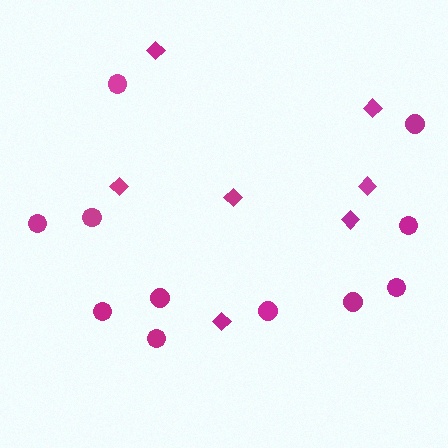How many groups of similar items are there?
There are 2 groups: one group of circles (11) and one group of diamonds (7).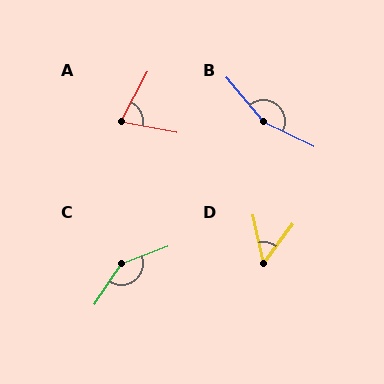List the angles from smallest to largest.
D (48°), A (73°), C (143°), B (155°).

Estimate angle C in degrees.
Approximately 143 degrees.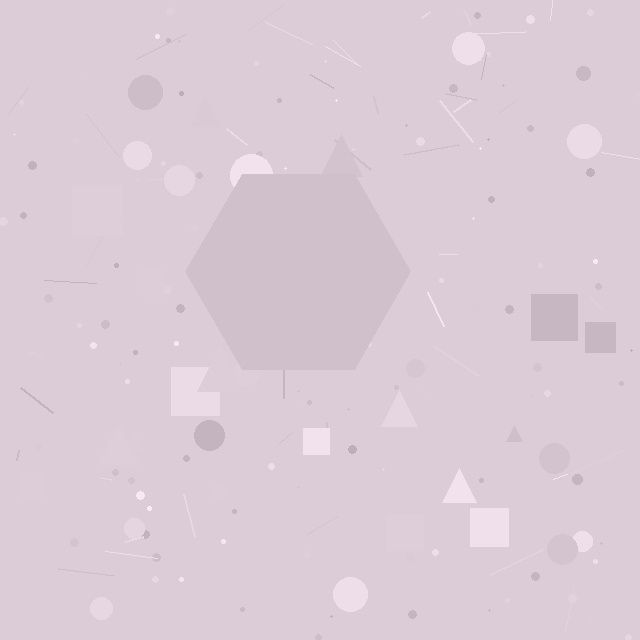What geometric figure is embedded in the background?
A hexagon is embedded in the background.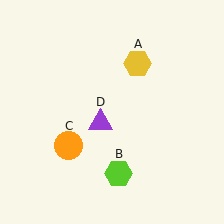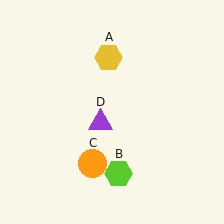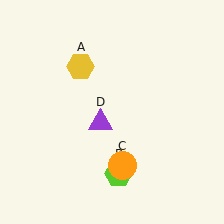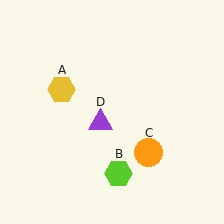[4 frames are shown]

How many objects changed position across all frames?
2 objects changed position: yellow hexagon (object A), orange circle (object C).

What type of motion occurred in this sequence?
The yellow hexagon (object A), orange circle (object C) rotated counterclockwise around the center of the scene.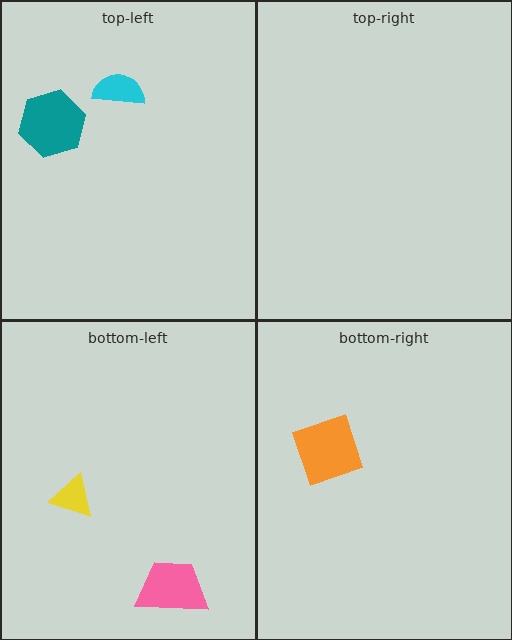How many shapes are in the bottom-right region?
1.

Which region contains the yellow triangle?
The bottom-left region.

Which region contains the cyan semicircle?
The top-left region.